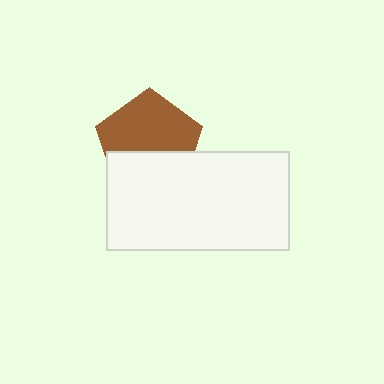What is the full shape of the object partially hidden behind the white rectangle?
The partially hidden object is a brown pentagon.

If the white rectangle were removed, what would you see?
You would see the complete brown pentagon.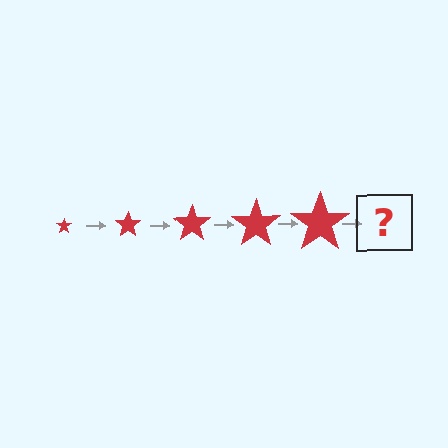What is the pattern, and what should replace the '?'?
The pattern is that the star gets progressively larger each step. The '?' should be a red star, larger than the previous one.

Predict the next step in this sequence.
The next step is a red star, larger than the previous one.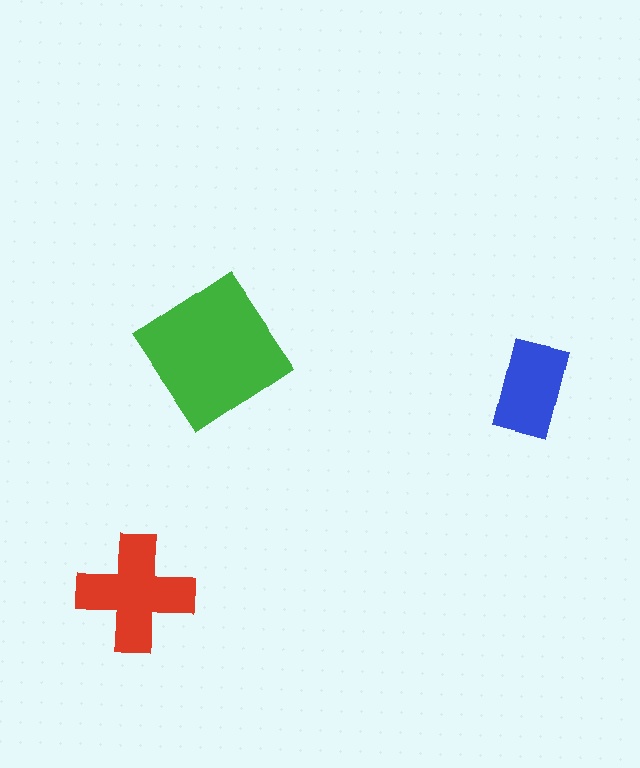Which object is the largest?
The green diamond.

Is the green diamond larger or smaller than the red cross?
Larger.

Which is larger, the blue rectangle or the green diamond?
The green diamond.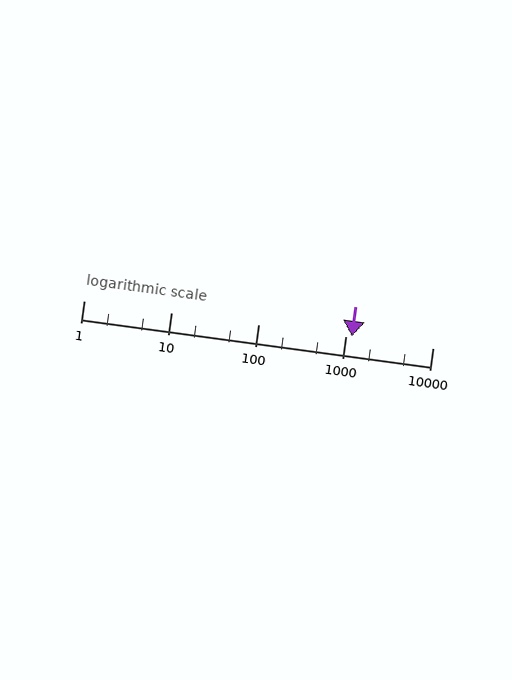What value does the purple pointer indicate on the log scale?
The pointer indicates approximately 1200.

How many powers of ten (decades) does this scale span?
The scale spans 4 decades, from 1 to 10000.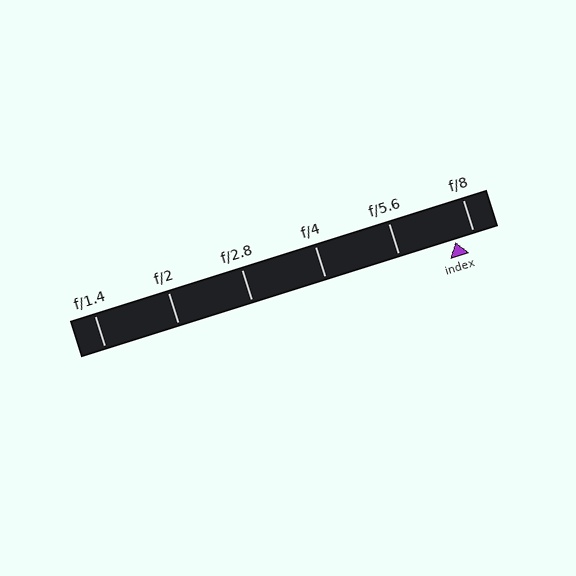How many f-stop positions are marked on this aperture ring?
There are 6 f-stop positions marked.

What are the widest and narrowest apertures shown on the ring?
The widest aperture shown is f/1.4 and the narrowest is f/8.